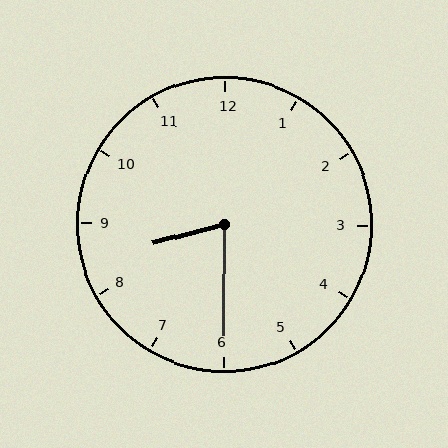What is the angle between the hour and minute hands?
Approximately 75 degrees.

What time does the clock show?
8:30.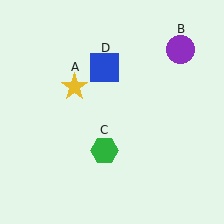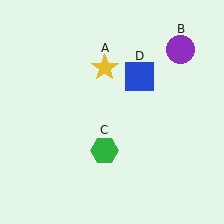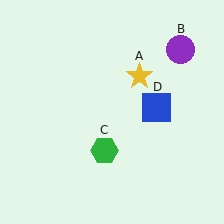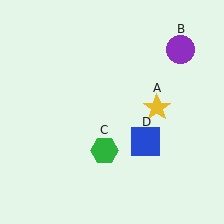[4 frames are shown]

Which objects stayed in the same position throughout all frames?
Purple circle (object B) and green hexagon (object C) remained stationary.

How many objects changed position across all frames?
2 objects changed position: yellow star (object A), blue square (object D).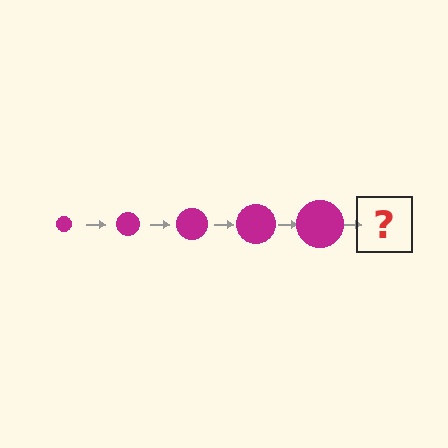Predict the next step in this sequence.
The next step is a magenta circle, larger than the previous one.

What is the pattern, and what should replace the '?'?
The pattern is that the circle gets progressively larger each step. The '?' should be a magenta circle, larger than the previous one.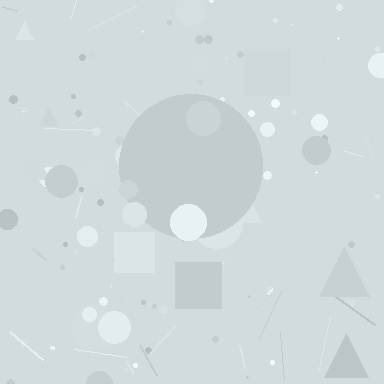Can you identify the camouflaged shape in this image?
The camouflaged shape is a circle.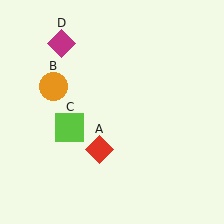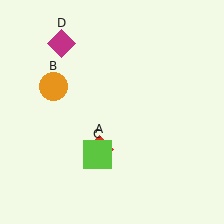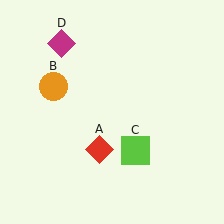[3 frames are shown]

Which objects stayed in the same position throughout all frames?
Red diamond (object A) and orange circle (object B) and magenta diamond (object D) remained stationary.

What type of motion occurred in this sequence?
The lime square (object C) rotated counterclockwise around the center of the scene.